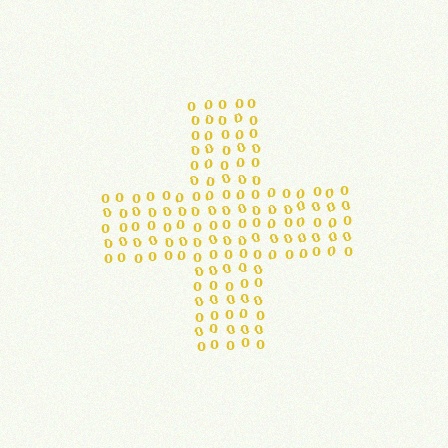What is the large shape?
The large shape is a cross.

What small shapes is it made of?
It is made of small digit 0's.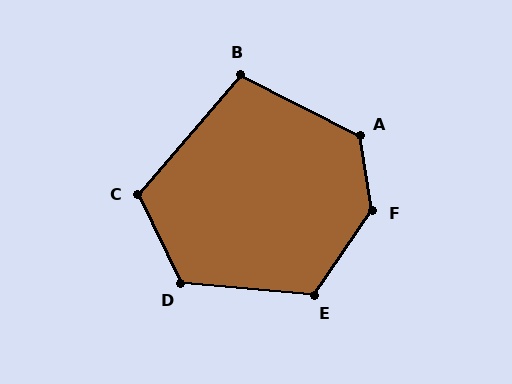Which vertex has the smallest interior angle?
B, at approximately 104 degrees.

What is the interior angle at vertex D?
Approximately 121 degrees (obtuse).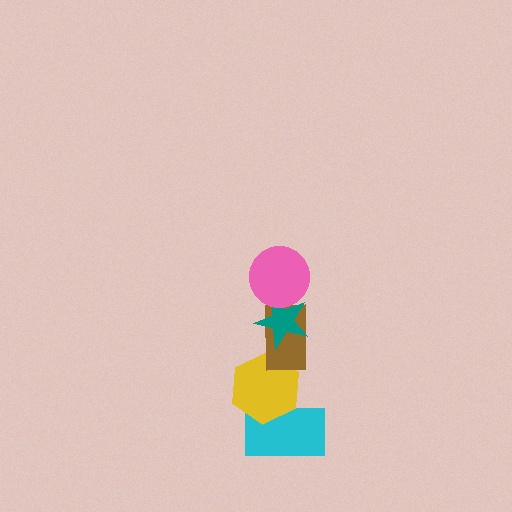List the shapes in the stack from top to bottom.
From top to bottom: the pink circle, the teal star, the brown rectangle, the yellow hexagon, the cyan rectangle.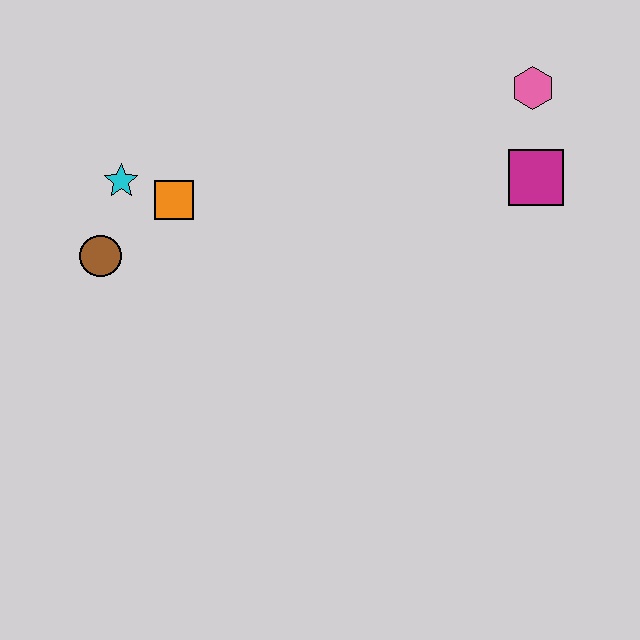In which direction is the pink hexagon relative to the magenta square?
The pink hexagon is above the magenta square.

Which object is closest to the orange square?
The cyan star is closest to the orange square.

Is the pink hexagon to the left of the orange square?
No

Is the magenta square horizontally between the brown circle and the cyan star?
No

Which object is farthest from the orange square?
The pink hexagon is farthest from the orange square.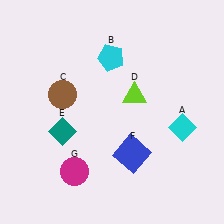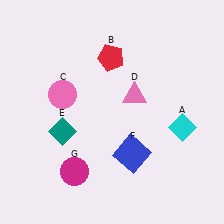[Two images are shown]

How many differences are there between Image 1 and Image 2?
There are 3 differences between the two images.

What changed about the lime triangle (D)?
In Image 1, D is lime. In Image 2, it changed to pink.